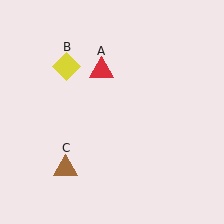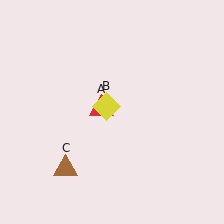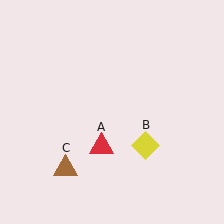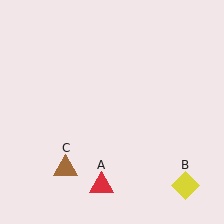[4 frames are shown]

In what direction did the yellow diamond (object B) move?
The yellow diamond (object B) moved down and to the right.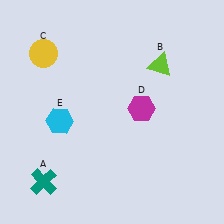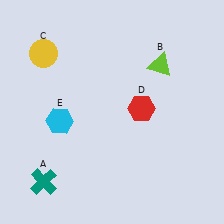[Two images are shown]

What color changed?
The hexagon (D) changed from magenta in Image 1 to red in Image 2.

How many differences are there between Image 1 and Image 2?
There is 1 difference between the two images.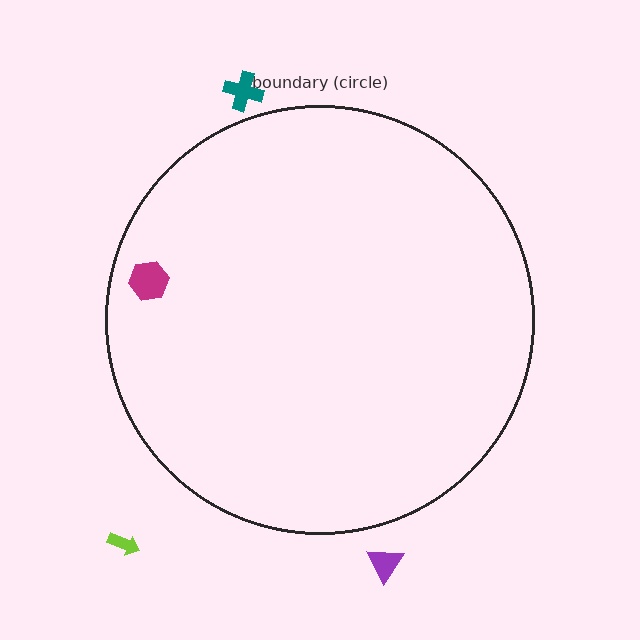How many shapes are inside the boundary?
1 inside, 3 outside.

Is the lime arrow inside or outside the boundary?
Outside.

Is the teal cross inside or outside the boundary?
Outside.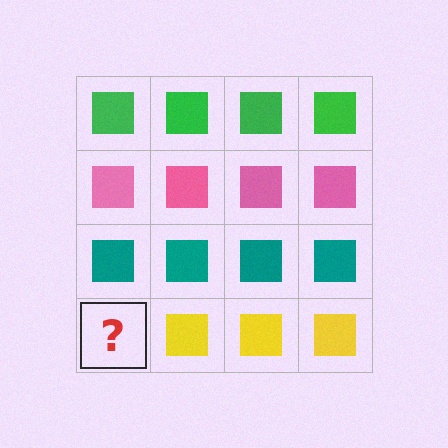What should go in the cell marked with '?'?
The missing cell should contain a yellow square.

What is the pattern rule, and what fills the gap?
The rule is that each row has a consistent color. The gap should be filled with a yellow square.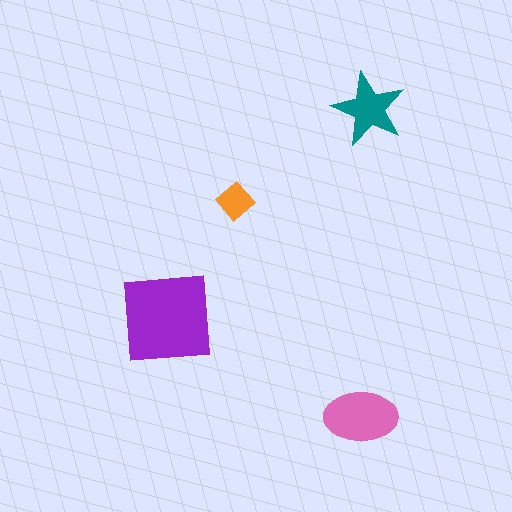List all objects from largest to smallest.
The purple square, the pink ellipse, the teal star, the orange diamond.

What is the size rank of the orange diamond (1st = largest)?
4th.